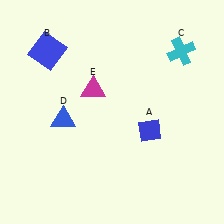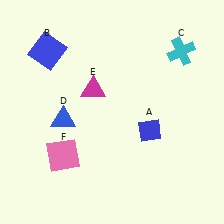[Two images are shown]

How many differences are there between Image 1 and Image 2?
There is 1 difference between the two images.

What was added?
A pink square (F) was added in Image 2.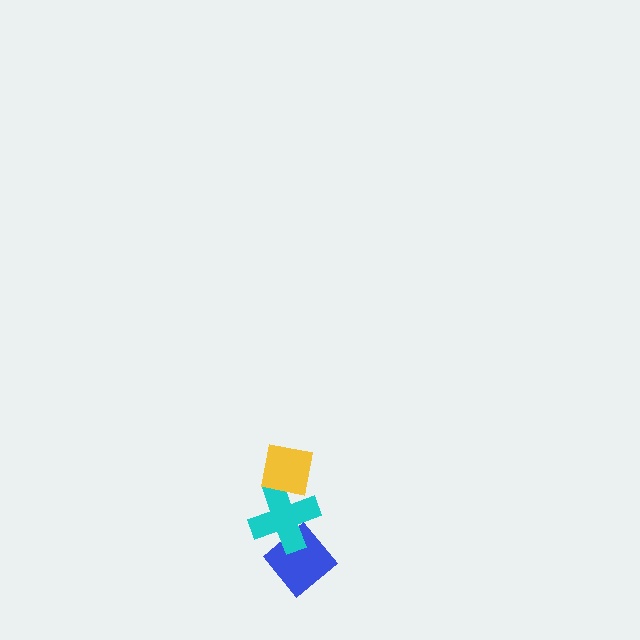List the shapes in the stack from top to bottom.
From top to bottom: the yellow square, the cyan cross, the blue diamond.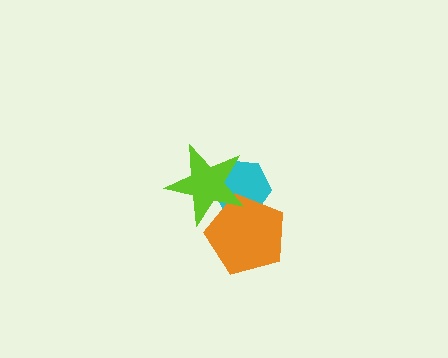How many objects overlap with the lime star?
2 objects overlap with the lime star.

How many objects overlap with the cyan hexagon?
2 objects overlap with the cyan hexagon.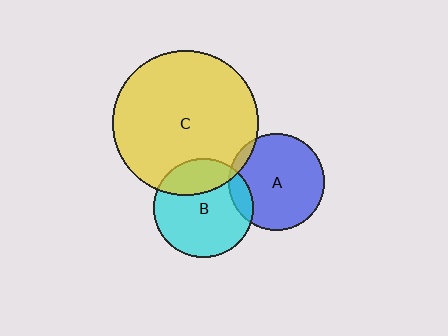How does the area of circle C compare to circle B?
Approximately 2.1 times.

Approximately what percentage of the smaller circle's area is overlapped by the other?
Approximately 25%.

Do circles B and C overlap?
Yes.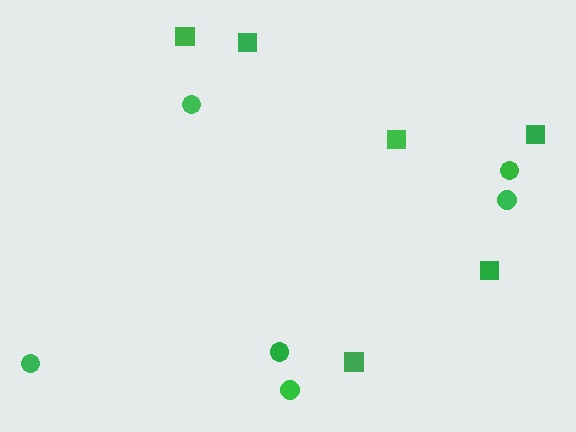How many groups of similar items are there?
There are 2 groups: one group of squares (6) and one group of circles (6).